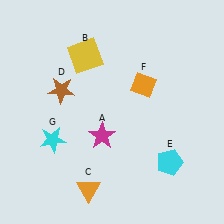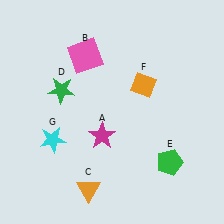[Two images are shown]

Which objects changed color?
B changed from yellow to pink. D changed from brown to green. E changed from cyan to green.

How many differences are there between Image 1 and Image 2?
There are 3 differences between the two images.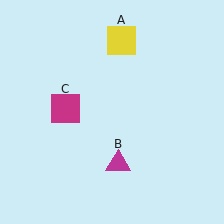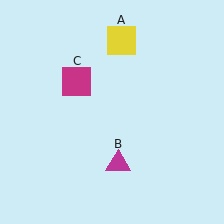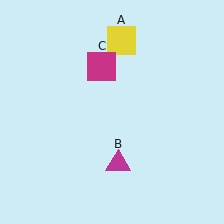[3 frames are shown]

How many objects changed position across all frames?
1 object changed position: magenta square (object C).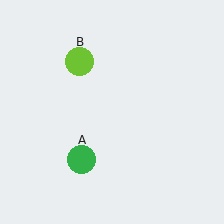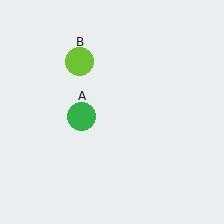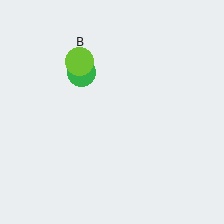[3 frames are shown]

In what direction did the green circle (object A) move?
The green circle (object A) moved up.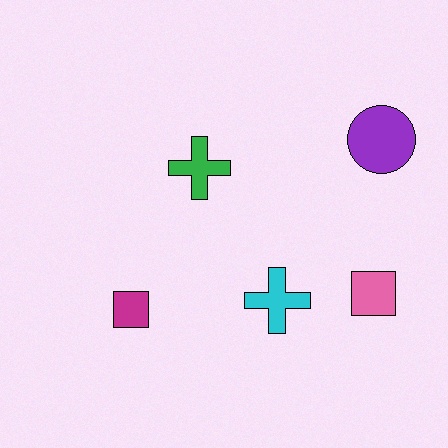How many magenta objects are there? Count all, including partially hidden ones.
There is 1 magenta object.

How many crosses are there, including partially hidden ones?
There are 2 crosses.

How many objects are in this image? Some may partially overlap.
There are 5 objects.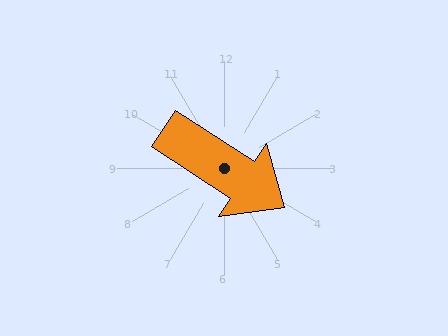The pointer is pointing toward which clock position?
Roughly 4 o'clock.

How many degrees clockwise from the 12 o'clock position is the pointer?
Approximately 123 degrees.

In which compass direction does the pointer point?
Southeast.